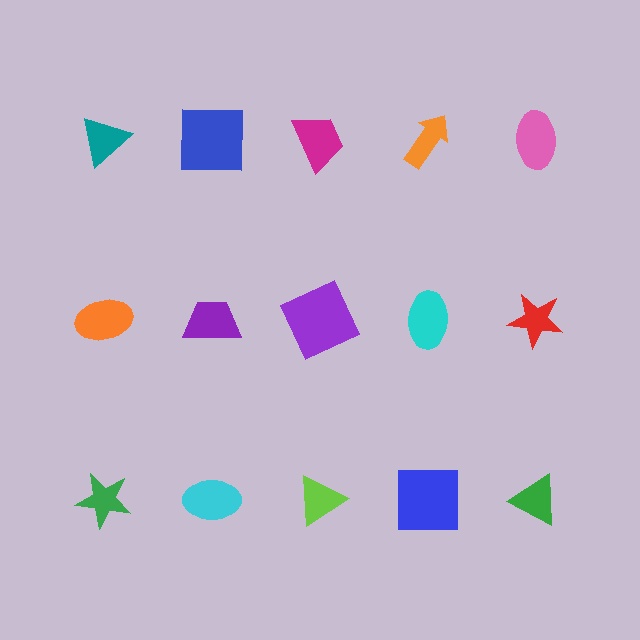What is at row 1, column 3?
A magenta trapezoid.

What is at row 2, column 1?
An orange ellipse.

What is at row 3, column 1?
A green star.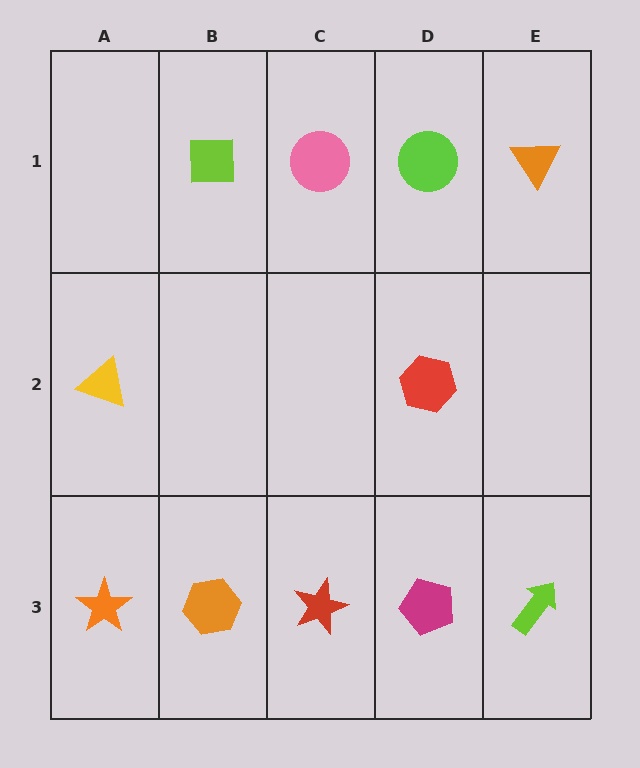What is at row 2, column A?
A yellow triangle.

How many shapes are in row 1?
4 shapes.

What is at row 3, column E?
A lime arrow.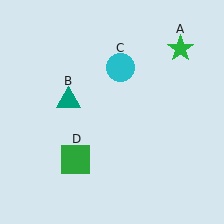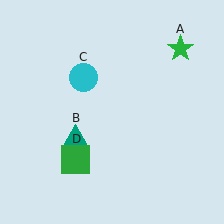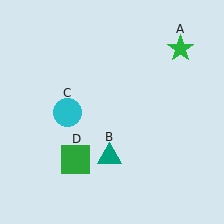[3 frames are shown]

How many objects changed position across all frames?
2 objects changed position: teal triangle (object B), cyan circle (object C).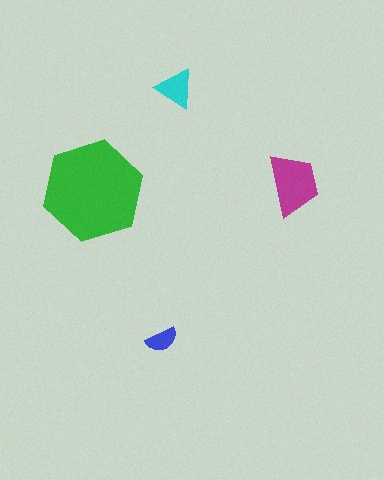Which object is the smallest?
The blue semicircle.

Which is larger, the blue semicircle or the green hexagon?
The green hexagon.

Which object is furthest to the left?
The green hexagon is leftmost.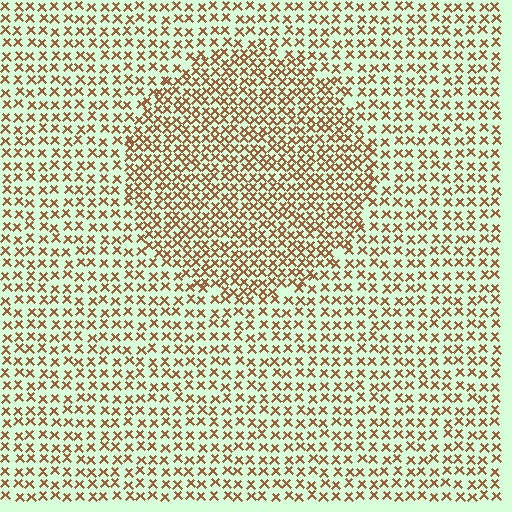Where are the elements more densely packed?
The elements are more densely packed inside the circle boundary.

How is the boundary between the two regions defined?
The boundary is defined by a change in element density (approximately 1.6x ratio). All elements are the same color, size, and shape.